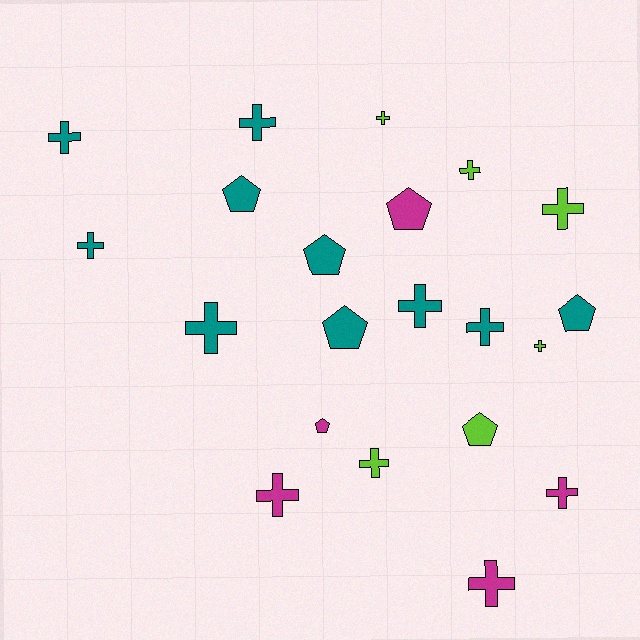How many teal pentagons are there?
There are 4 teal pentagons.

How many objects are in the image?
There are 21 objects.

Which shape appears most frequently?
Cross, with 14 objects.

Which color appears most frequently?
Teal, with 10 objects.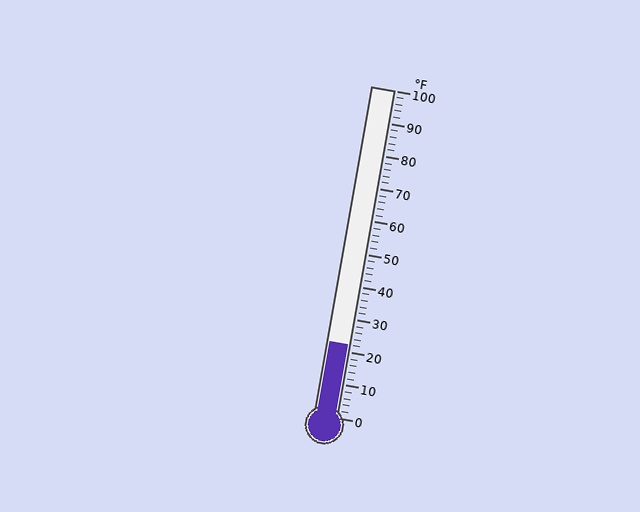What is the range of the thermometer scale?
The thermometer scale ranges from 0°F to 100°F.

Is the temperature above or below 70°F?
The temperature is below 70°F.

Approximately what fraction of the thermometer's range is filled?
The thermometer is filled to approximately 20% of its range.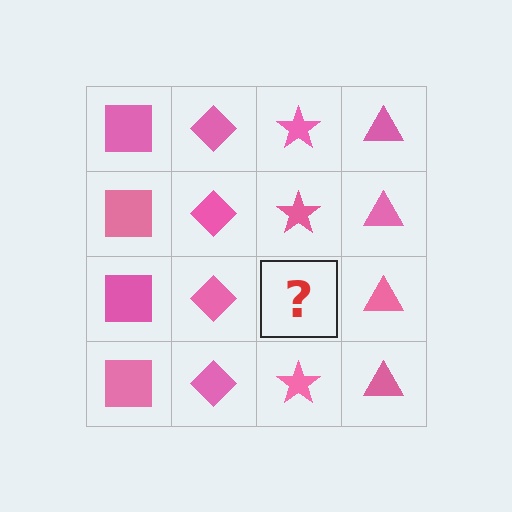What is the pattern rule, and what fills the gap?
The rule is that each column has a consistent shape. The gap should be filled with a pink star.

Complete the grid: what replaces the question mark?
The question mark should be replaced with a pink star.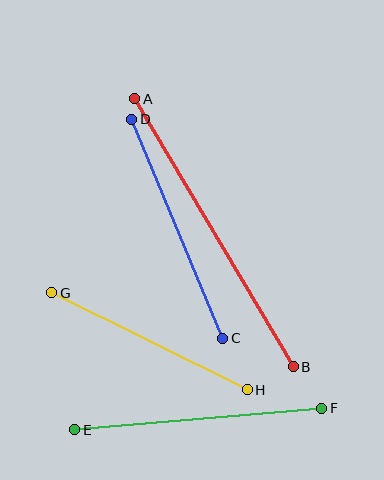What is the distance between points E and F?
The distance is approximately 247 pixels.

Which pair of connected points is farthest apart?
Points A and B are farthest apart.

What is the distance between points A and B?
The distance is approximately 312 pixels.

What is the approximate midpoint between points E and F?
The midpoint is at approximately (198, 419) pixels.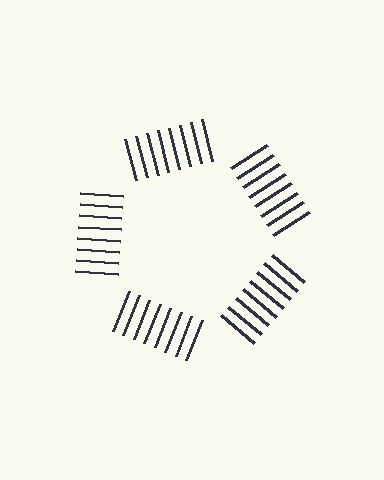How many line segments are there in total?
40 — 8 along each of the 5 edges.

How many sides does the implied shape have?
5 sides — the line-ends trace a pentagon.